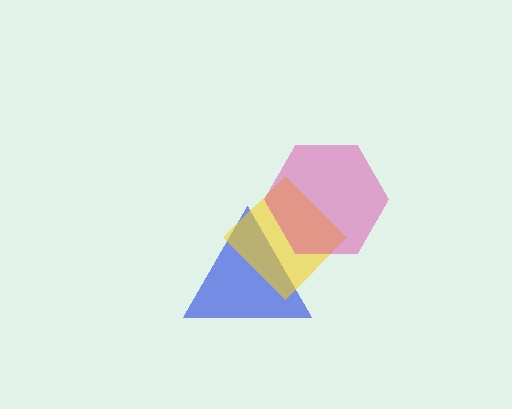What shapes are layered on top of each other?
The layered shapes are: a blue triangle, a yellow diamond, a magenta hexagon.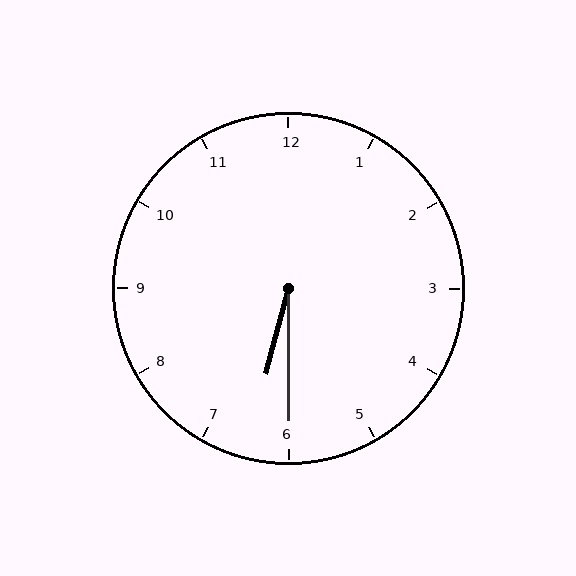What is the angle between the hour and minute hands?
Approximately 15 degrees.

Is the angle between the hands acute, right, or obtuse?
It is acute.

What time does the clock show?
6:30.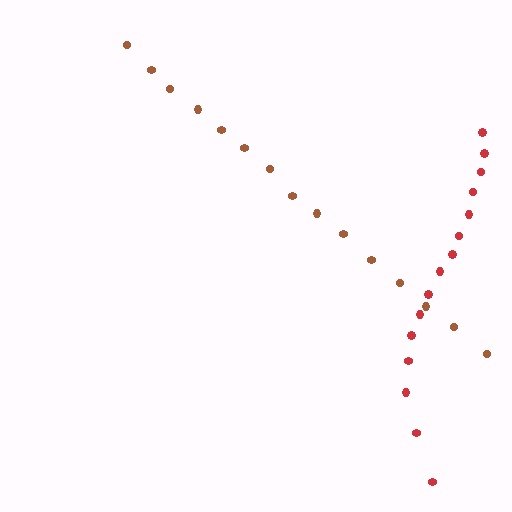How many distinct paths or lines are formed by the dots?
There are 2 distinct paths.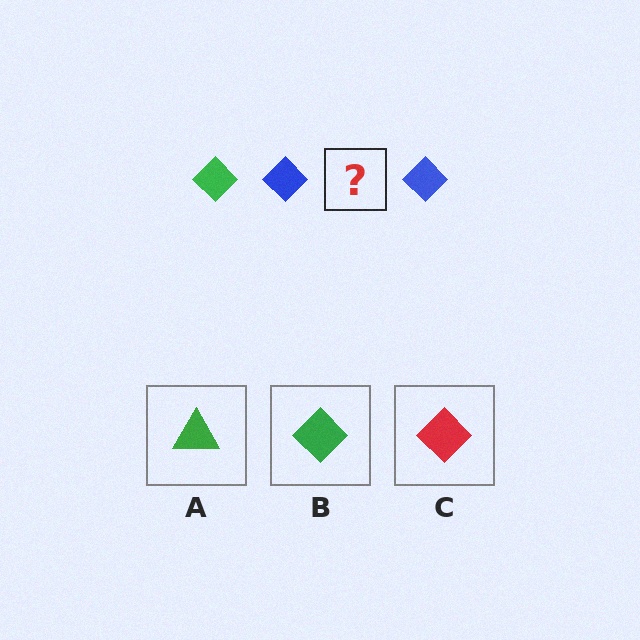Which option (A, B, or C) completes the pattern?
B.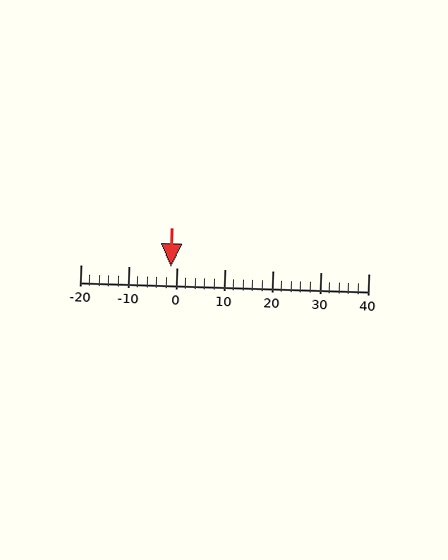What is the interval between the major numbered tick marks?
The major tick marks are spaced 10 units apart.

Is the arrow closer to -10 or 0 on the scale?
The arrow is closer to 0.